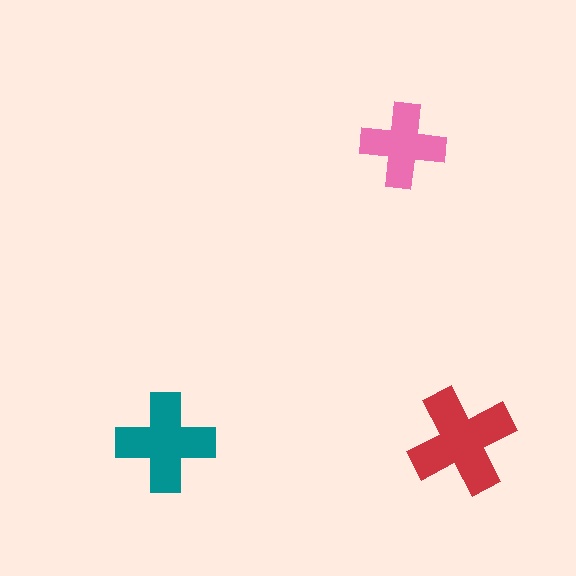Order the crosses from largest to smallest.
the red one, the teal one, the pink one.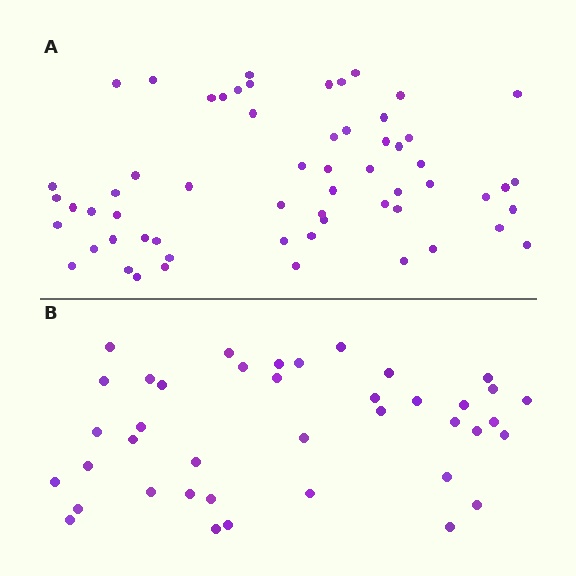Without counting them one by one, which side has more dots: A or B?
Region A (the top region) has more dots.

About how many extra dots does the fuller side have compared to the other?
Region A has approximately 20 more dots than region B.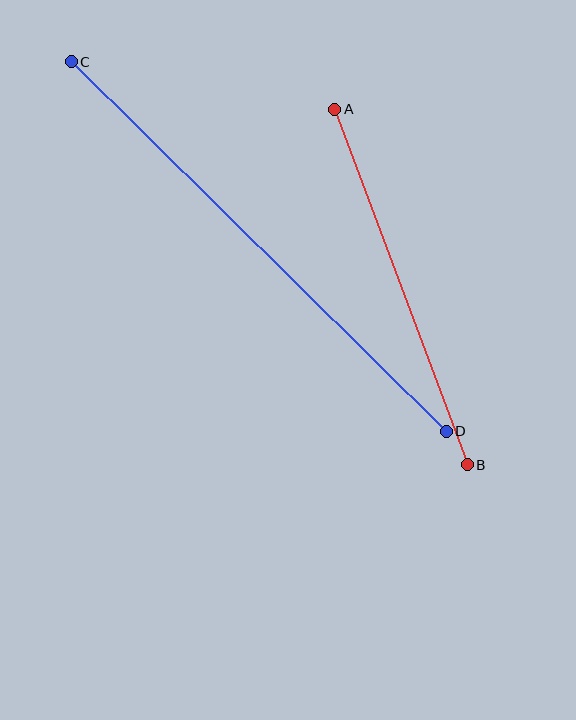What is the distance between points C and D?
The distance is approximately 527 pixels.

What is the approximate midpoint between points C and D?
The midpoint is at approximately (259, 247) pixels.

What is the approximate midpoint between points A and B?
The midpoint is at approximately (401, 287) pixels.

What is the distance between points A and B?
The distance is approximately 380 pixels.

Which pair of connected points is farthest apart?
Points C and D are farthest apart.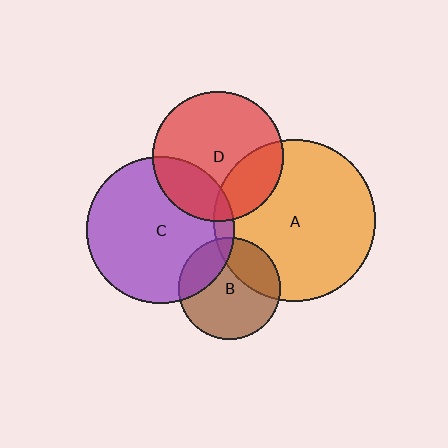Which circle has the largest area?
Circle A (orange).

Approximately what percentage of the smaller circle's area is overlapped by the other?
Approximately 30%.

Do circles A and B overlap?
Yes.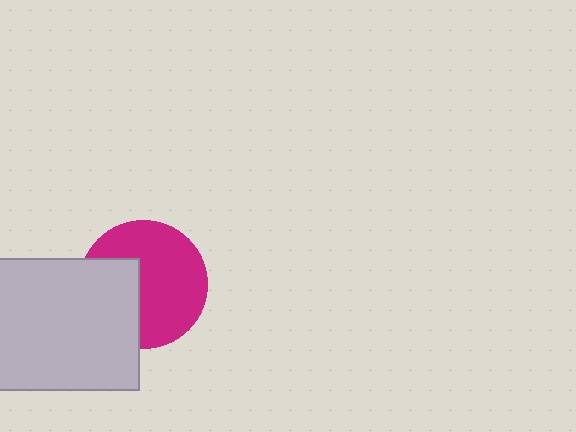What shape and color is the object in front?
The object in front is a light gray rectangle.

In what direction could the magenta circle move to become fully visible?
The magenta circle could move right. That would shift it out from behind the light gray rectangle entirely.